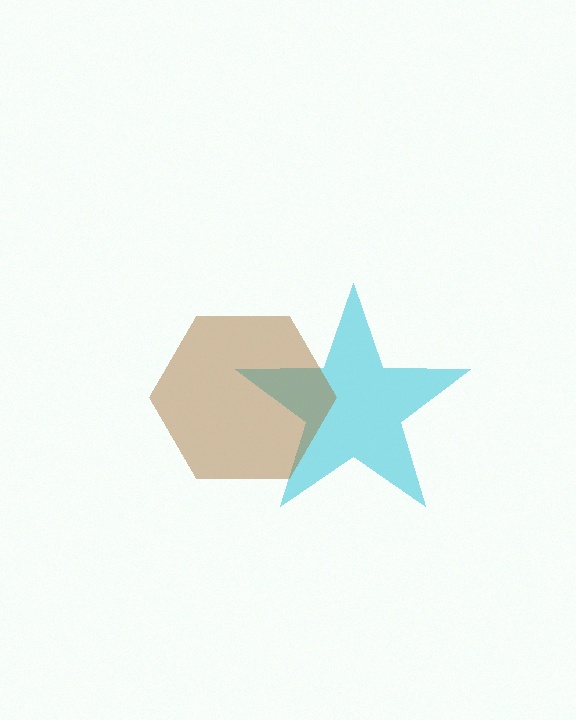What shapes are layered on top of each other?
The layered shapes are: a cyan star, a brown hexagon.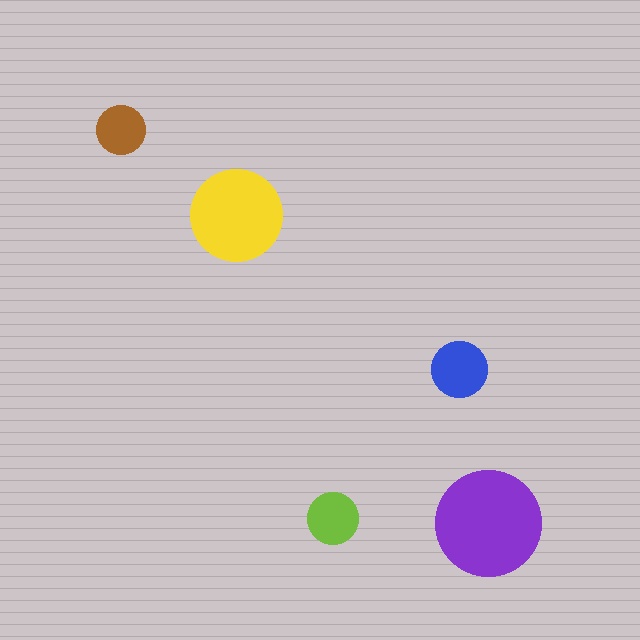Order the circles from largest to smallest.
the purple one, the yellow one, the blue one, the lime one, the brown one.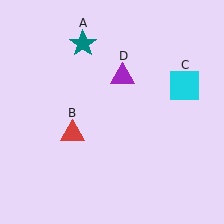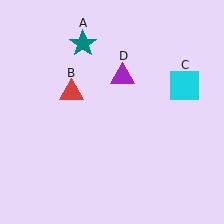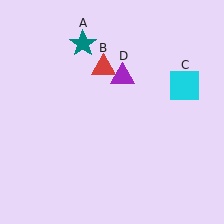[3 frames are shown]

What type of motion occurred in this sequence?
The red triangle (object B) rotated clockwise around the center of the scene.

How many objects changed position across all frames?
1 object changed position: red triangle (object B).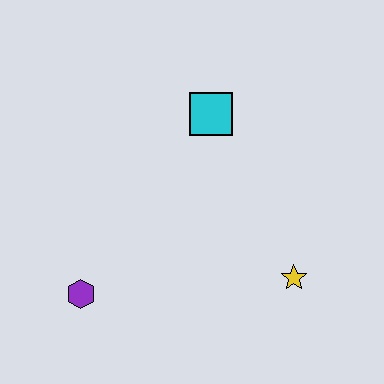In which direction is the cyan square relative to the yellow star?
The cyan square is above the yellow star.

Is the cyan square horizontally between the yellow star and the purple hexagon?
Yes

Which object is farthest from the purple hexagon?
The cyan square is farthest from the purple hexagon.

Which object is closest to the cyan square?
The yellow star is closest to the cyan square.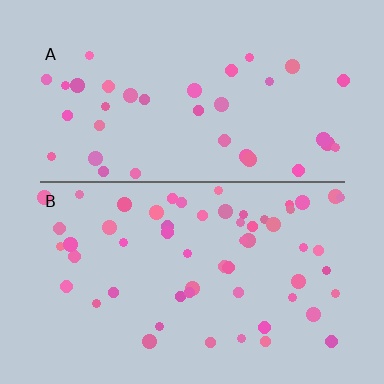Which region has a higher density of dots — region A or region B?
B (the bottom).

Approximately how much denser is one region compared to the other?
Approximately 1.6× — region B over region A.